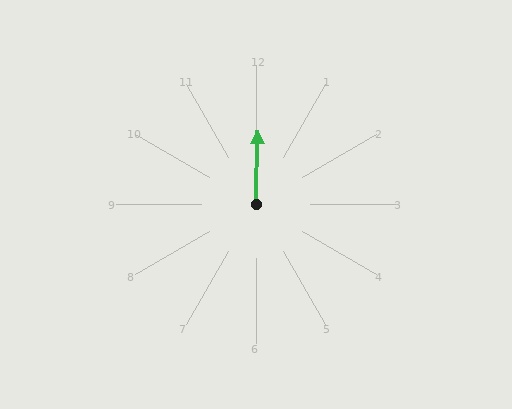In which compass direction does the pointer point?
North.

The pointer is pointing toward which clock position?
Roughly 12 o'clock.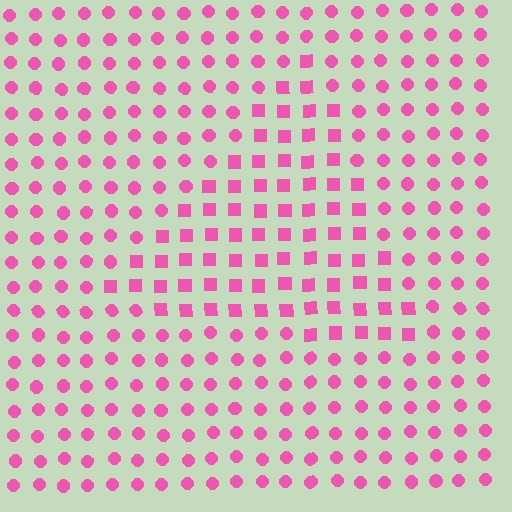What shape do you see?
I see a triangle.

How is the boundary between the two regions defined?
The boundary is defined by a change in element shape: squares inside vs. circles outside. All elements share the same color and spacing.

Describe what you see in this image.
The image is filled with small pink elements arranged in a uniform grid. A triangle-shaped region contains squares, while the surrounding area contains circles. The boundary is defined purely by the change in element shape.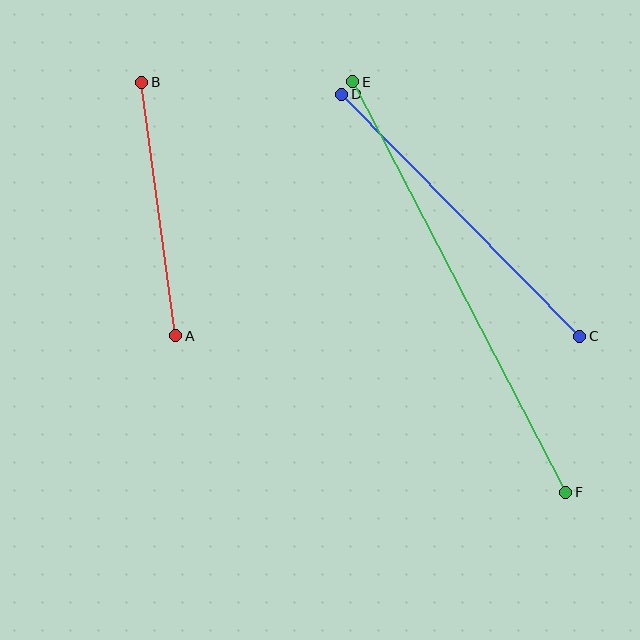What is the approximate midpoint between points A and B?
The midpoint is at approximately (159, 209) pixels.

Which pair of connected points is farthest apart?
Points E and F are farthest apart.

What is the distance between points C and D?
The distance is approximately 339 pixels.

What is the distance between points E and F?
The distance is approximately 462 pixels.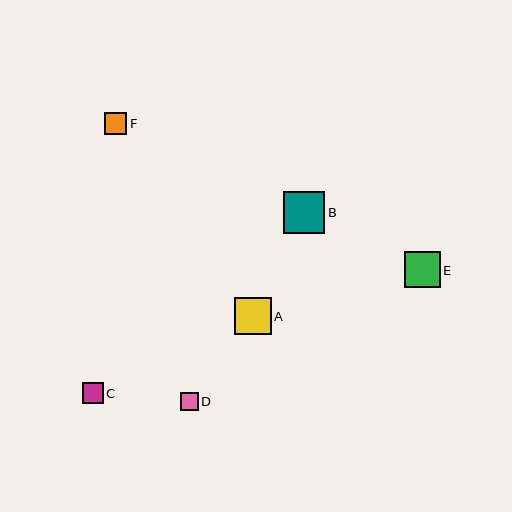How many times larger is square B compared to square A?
Square B is approximately 1.1 times the size of square A.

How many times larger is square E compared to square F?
Square E is approximately 1.6 times the size of square F.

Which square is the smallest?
Square D is the smallest with a size of approximately 18 pixels.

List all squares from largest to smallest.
From largest to smallest: B, A, E, F, C, D.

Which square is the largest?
Square B is the largest with a size of approximately 41 pixels.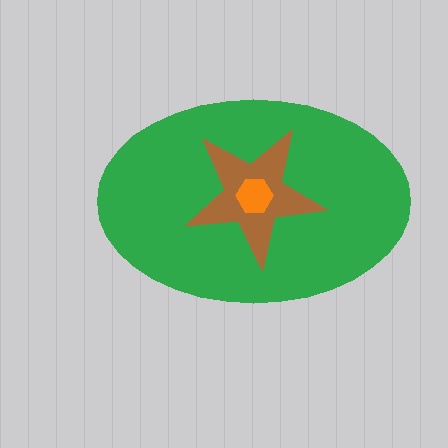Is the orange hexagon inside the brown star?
Yes.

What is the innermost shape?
The orange hexagon.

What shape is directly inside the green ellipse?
The brown star.